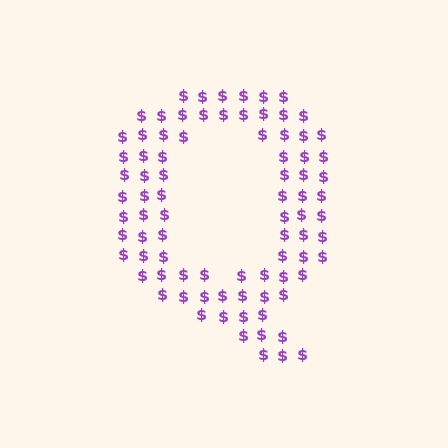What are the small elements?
The small elements are dollar signs.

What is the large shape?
The large shape is the letter Q.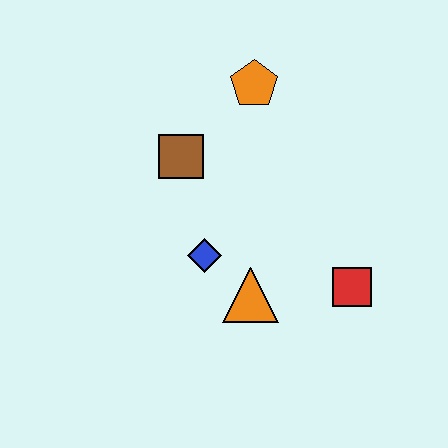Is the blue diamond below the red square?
No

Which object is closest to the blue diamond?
The orange triangle is closest to the blue diamond.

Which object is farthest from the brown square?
The red square is farthest from the brown square.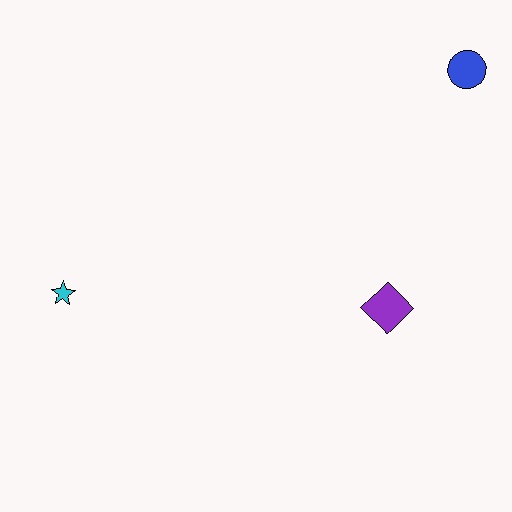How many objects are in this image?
There are 3 objects.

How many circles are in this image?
There is 1 circle.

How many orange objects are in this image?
There are no orange objects.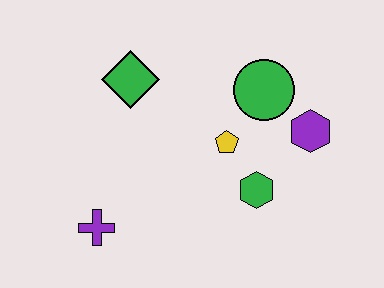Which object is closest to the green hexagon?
The yellow pentagon is closest to the green hexagon.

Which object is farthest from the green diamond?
The purple hexagon is farthest from the green diamond.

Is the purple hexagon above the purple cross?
Yes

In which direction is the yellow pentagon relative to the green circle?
The yellow pentagon is below the green circle.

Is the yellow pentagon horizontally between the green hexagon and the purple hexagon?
No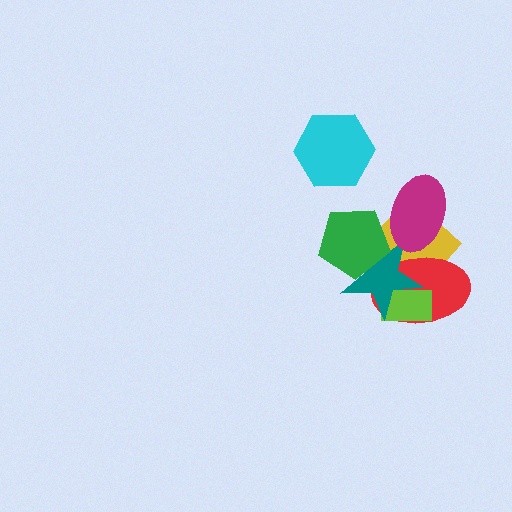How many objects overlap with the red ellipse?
4 objects overlap with the red ellipse.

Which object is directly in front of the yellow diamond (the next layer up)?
The red ellipse is directly in front of the yellow diamond.